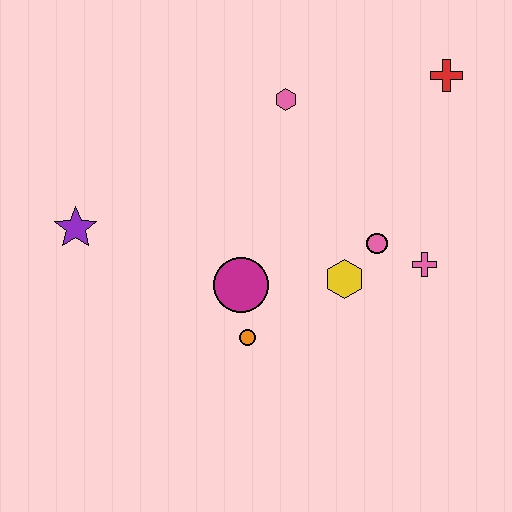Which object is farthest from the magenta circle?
The red cross is farthest from the magenta circle.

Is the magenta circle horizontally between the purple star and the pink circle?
Yes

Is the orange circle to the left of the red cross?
Yes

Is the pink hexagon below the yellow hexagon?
No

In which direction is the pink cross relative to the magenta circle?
The pink cross is to the right of the magenta circle.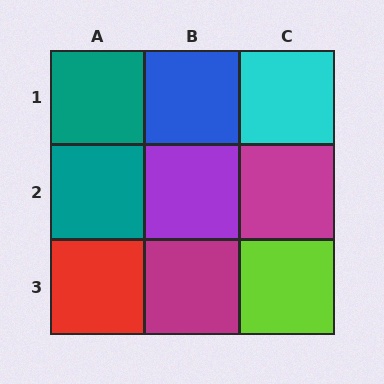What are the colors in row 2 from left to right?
Teal, purple, magenta.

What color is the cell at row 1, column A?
Teal.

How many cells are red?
1 cell is red.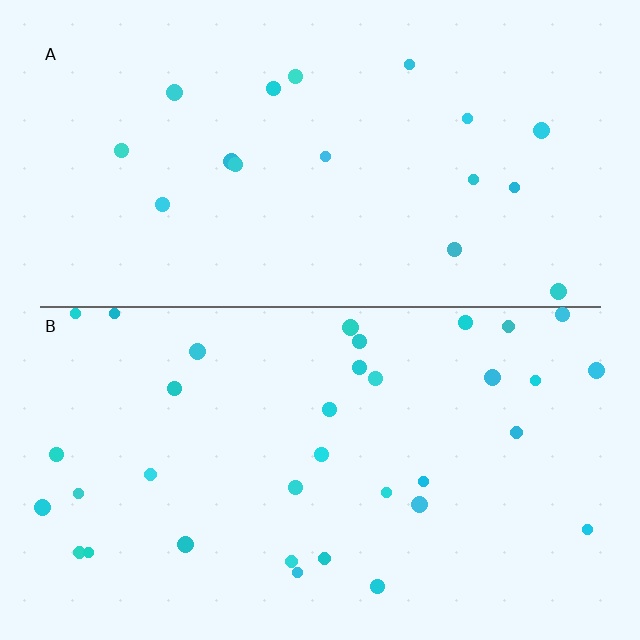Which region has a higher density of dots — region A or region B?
B (the bottom).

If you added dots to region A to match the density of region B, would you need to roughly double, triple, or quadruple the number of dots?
Approximately double.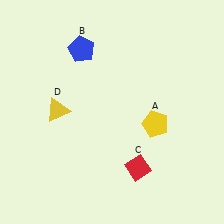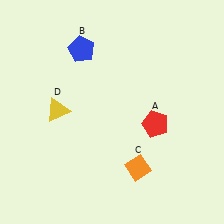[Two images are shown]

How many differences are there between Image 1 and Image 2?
There are 2 differences between the two images.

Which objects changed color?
A changed from yellow to red. C changed from red to orange.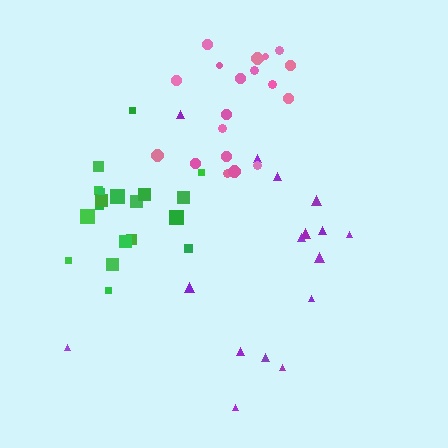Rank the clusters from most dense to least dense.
green, pink, purple.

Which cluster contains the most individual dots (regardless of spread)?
Green (19).